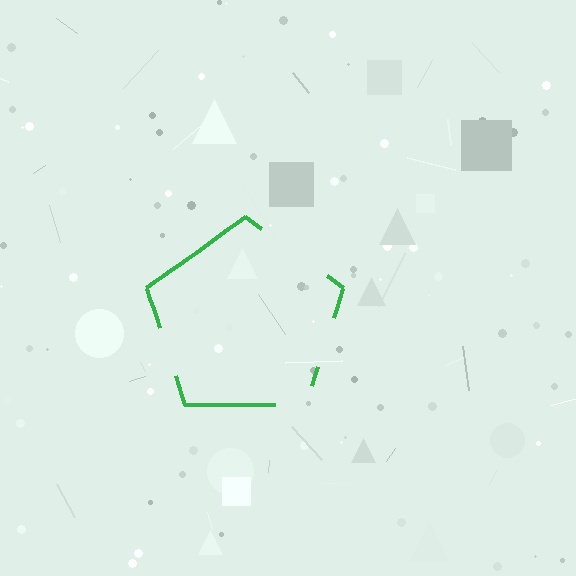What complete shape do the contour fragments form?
The contour fragments form a pentagon.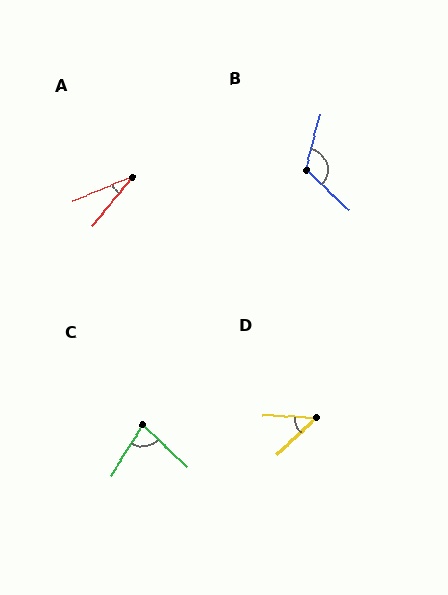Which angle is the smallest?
A, at approximately 28 degrees.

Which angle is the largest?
B, at approximately 118 degrees.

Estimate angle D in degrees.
Approximately 46 degrees.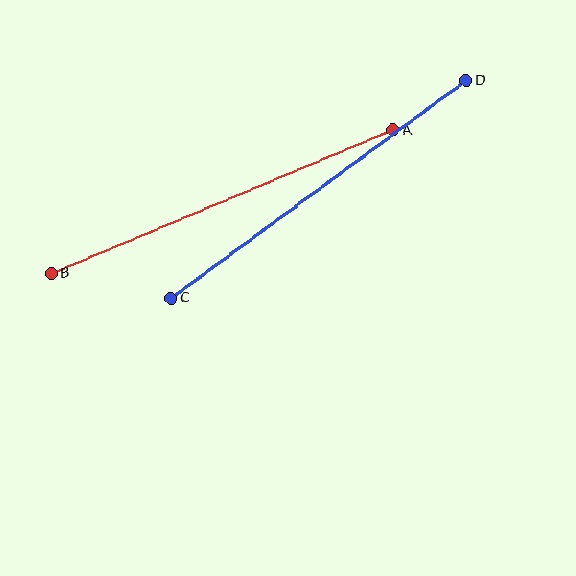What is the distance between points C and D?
The distance is approximately 366 pixels.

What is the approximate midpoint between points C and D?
The midpoint is at approximately (319, 190) pixels.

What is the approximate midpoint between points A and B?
The midpoint is at approximately (222, 202) pixels.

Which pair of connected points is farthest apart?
Points A and B are farthest apart.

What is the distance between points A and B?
The distance is approximately 371 pixels.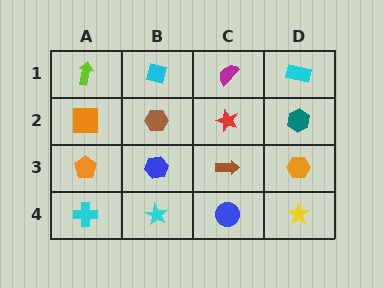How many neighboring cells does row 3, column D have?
3.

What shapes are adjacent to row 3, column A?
An orange square (row 2, column A), a cyan cross (row 4, column A), a blue hexagon (row 3, column B).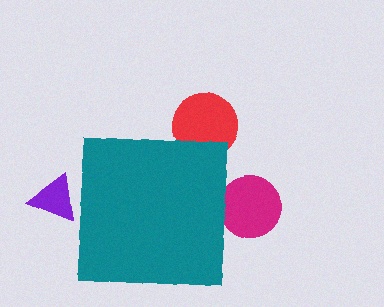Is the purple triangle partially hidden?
Yes, the purple triangle is partially hidden behind the teal square.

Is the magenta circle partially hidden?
Yes, the magenta circle is partially hidden behind the teal square.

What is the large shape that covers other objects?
A teal square.